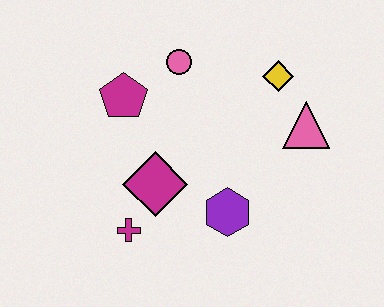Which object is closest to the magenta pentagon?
The pink circle is closest to the magenta pentagon.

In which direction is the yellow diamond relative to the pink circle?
The yellow diamond is to the right of the pink circle.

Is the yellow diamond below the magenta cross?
No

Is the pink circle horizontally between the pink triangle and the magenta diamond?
Yes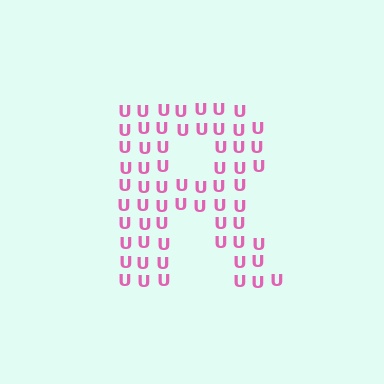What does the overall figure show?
The overall figure shows the letter R.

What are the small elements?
The small elements are letter U's.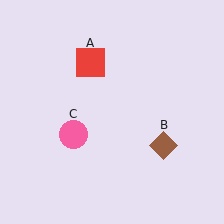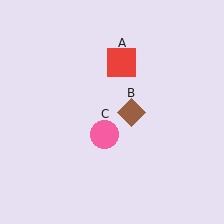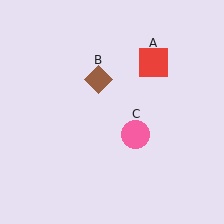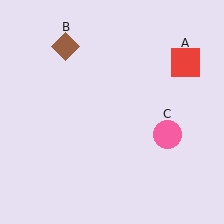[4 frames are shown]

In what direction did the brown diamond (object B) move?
The brown diamond (object B) moved up and to the left.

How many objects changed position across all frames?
3 objects changed position: red square (object A), brown diamond (object B), pink circle (object C).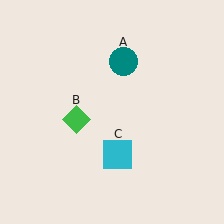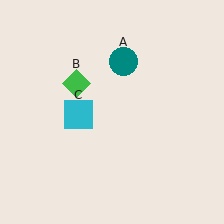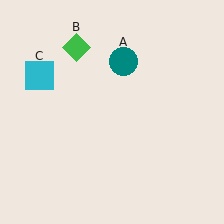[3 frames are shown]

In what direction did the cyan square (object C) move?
The cyan square (object C) moved up and to the left.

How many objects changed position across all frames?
2 objects changed position: green diamond (object B), cyan square (object C).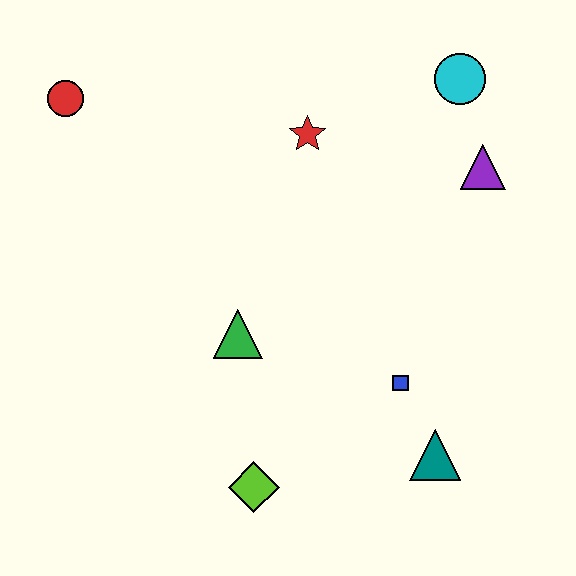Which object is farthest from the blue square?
The red circle is farthest from the blue square.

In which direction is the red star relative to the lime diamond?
The red star is above the lime diamond.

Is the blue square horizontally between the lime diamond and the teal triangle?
Yes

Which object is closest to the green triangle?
The lime diamond is closest to the green triangle.